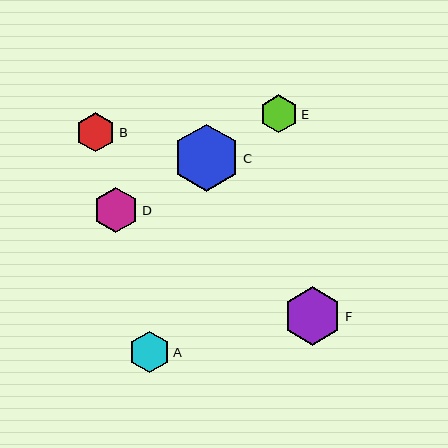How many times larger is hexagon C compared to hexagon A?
Hexagon C is approximately 1.6 times the size of hexagon A.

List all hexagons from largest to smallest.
From largest to smallest: C, F, D, A, B, E.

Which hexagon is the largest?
Hexagon C is the largest with a size of approximately 67 pixels.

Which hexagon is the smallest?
Hexagon E is the smallest with a size of approximately 38 pixels.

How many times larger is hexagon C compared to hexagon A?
Hexagon C is approximately 1.6 times the size of hexagon A.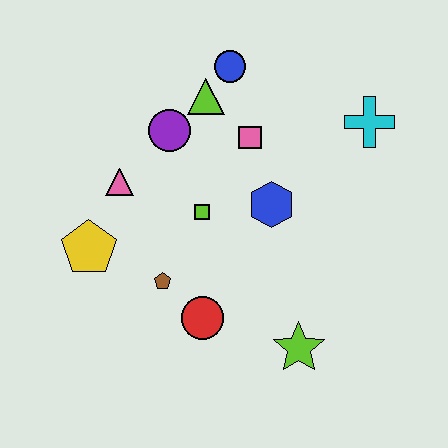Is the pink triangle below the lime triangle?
Yes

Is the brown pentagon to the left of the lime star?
Yes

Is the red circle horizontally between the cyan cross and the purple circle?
Yes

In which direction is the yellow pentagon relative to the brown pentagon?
The yellow pentagon is to the left of the brown pentagon.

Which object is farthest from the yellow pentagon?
The cyan cross is farthest from the yellow pentagon.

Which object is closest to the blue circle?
The lime triangle is closest to the blue circle.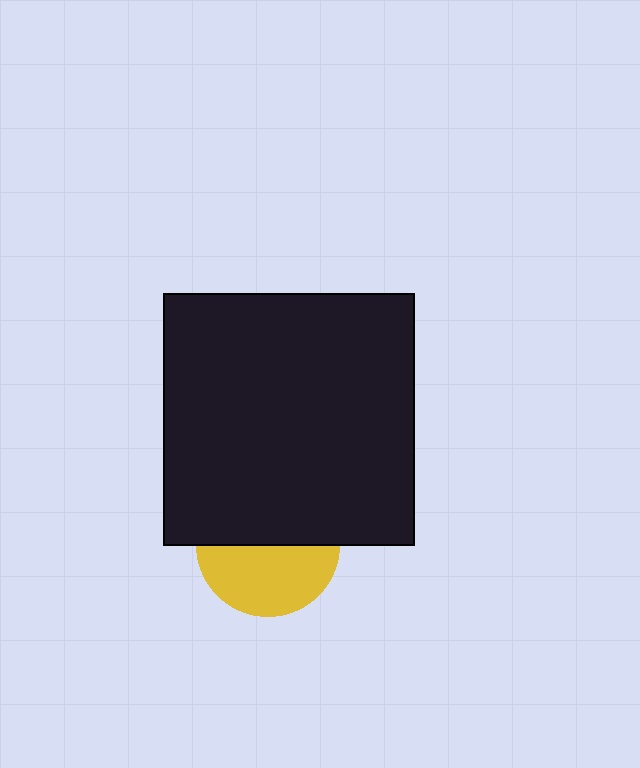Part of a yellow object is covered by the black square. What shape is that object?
It is a circle.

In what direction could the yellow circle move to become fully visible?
The yellow circle could move down. That would shift it out from behind the black square entirely.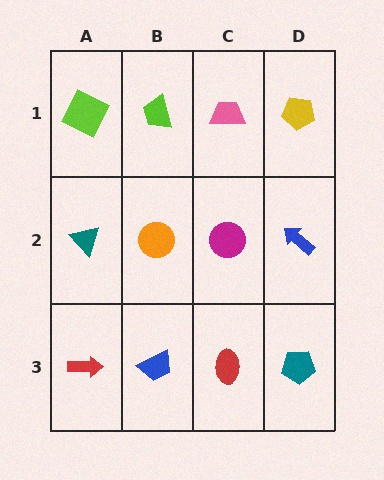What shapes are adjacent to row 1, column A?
A teal triangle (row 2, column A), a lime trapezoid (row 1, column B).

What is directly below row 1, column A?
A teal triangle.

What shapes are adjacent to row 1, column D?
A blue arrow (row 2, column D), a pink trapezoid (row 1, column C).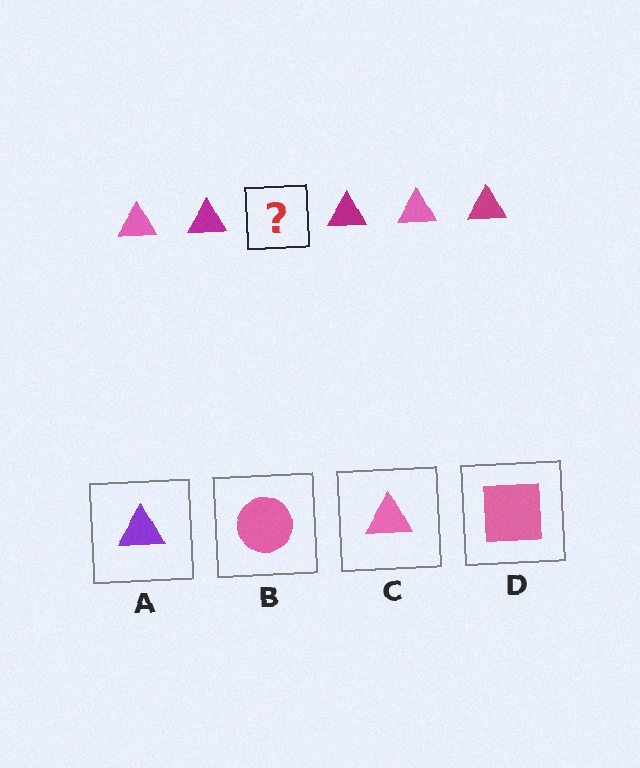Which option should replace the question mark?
Option C.